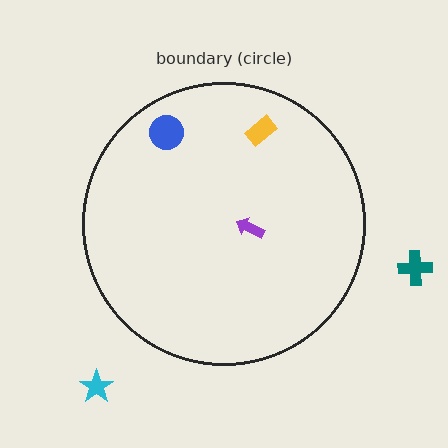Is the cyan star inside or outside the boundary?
Outside.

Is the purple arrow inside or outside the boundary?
Inside.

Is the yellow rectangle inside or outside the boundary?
Inside.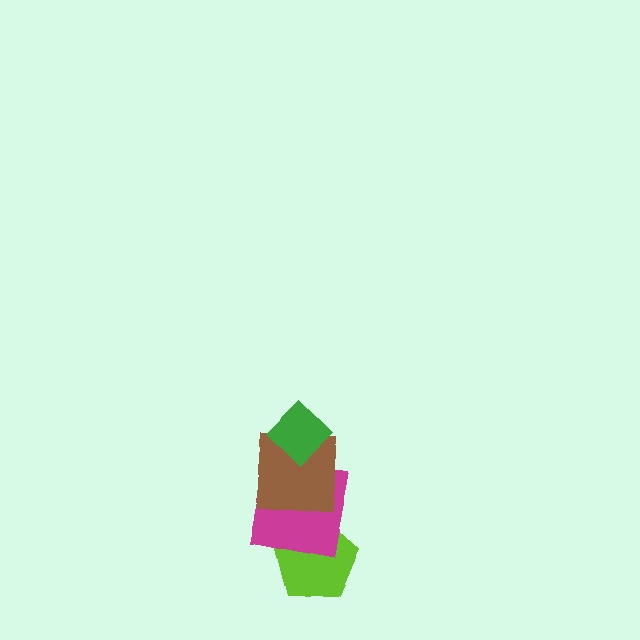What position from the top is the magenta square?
The magenta square is 3rd from the top.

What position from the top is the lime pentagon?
The lime pentagon is 4th from the top.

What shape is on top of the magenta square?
The brown square is on top of the magenta square.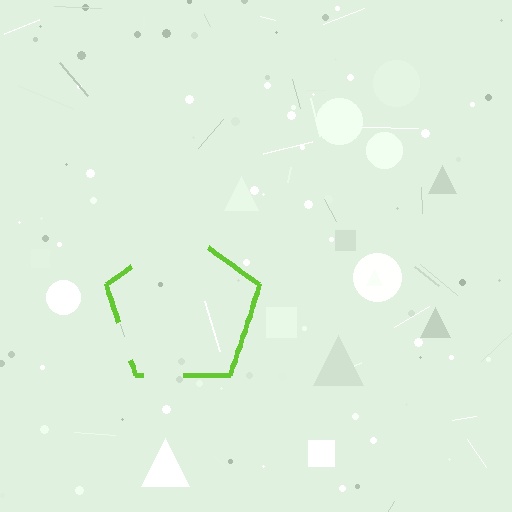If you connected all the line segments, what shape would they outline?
They would outline a pentagon.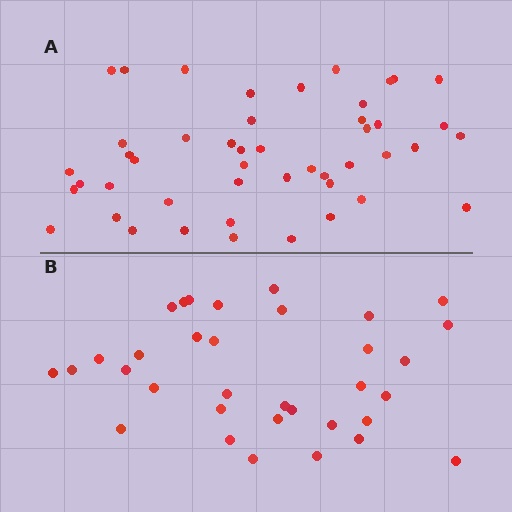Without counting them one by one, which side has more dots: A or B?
Region A (the top region) has more dots.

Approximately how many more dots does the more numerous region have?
Region A has approximately 15 more dots than region B.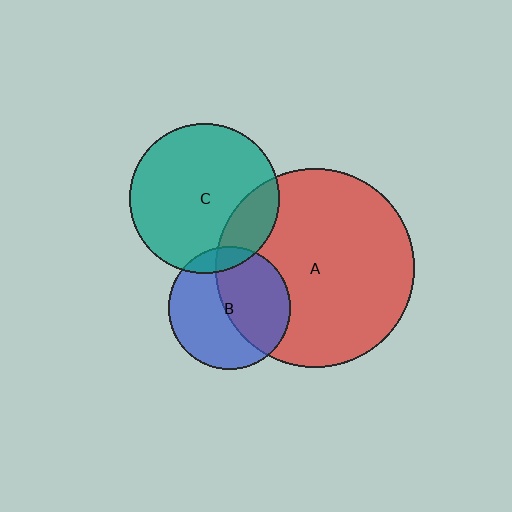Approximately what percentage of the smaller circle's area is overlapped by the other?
Approximately 20%.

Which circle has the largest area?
Circle A (red).